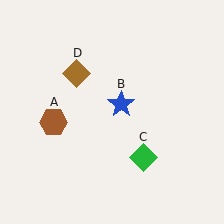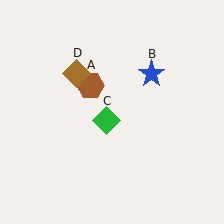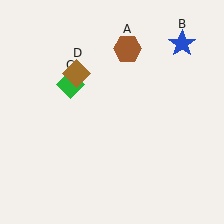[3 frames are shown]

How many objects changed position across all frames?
3 objects changed position: brown hexagon (object A), blue star (object B), green diamond (object C).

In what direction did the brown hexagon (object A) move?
The brown hexagon (object A) moved up and to the right.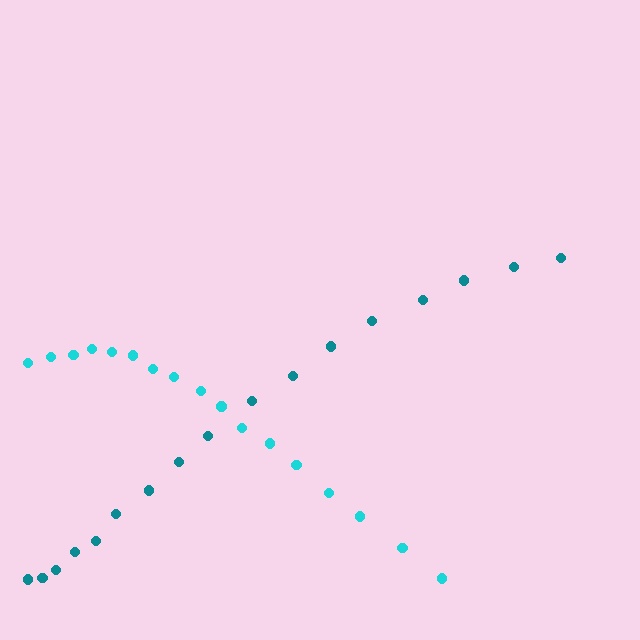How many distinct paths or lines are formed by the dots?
There are 2 distinct paths.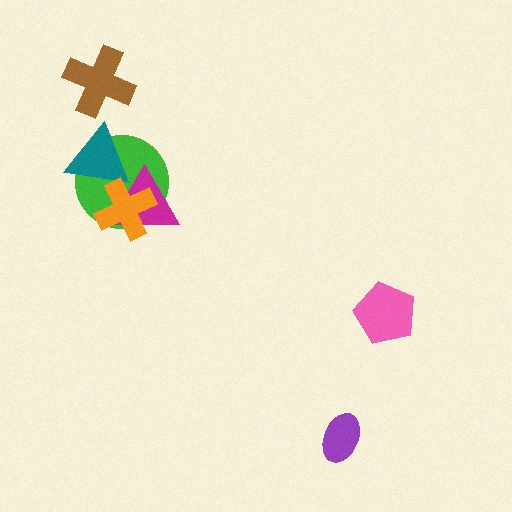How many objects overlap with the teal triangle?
3 objects overlap with the teal triangle.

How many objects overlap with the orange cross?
3 objects overlap with the orange cross.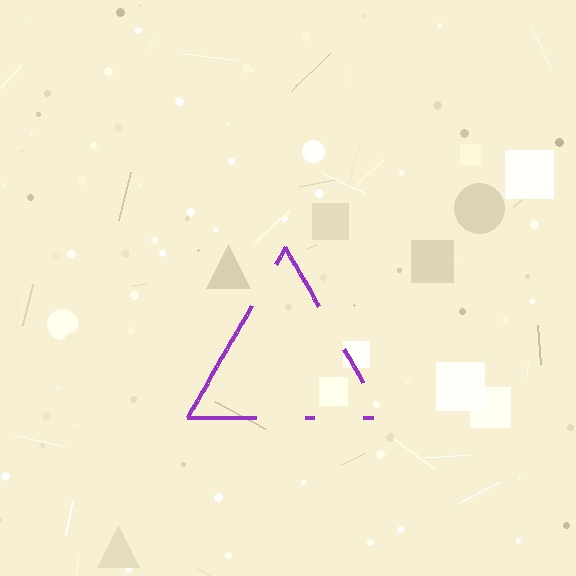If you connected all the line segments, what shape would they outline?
They would outline a triangle.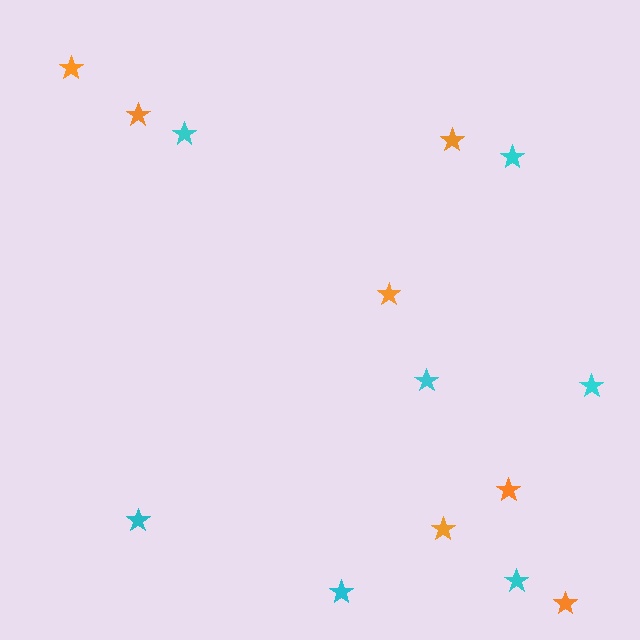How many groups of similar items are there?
There are 2 groups: one group of orange stars (7) and one group of cyan stars (7).